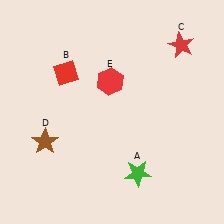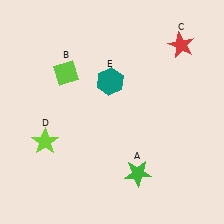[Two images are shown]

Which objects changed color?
B changed from red to lime. D changed from brown to lime. E changed from red to teal.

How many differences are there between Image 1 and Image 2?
There are 3 differences between the two images.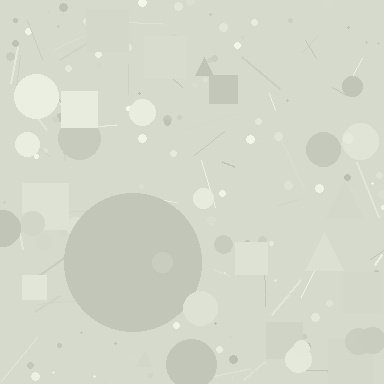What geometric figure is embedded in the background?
A circle is embedded in the background.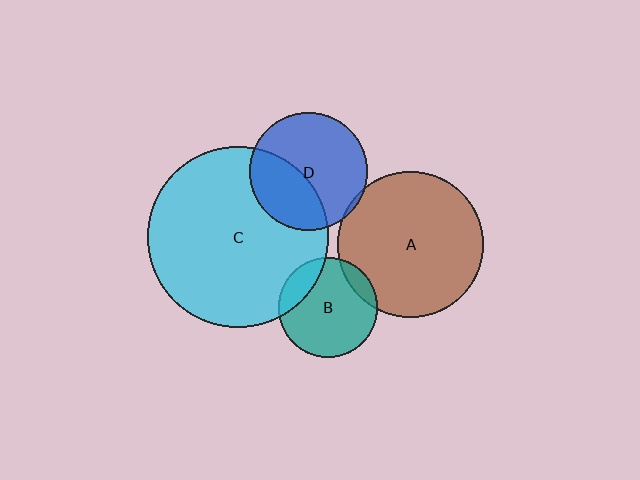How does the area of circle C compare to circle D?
Approximately 2.3 times.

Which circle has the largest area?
Circle C (cyan).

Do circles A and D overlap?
Yes.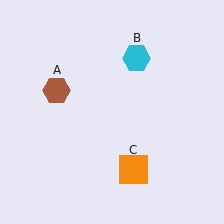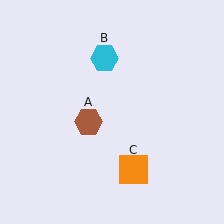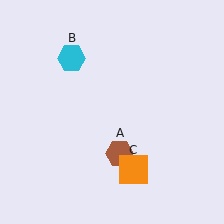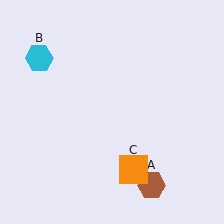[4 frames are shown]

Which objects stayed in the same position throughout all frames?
Orange square (object C) remained stationary.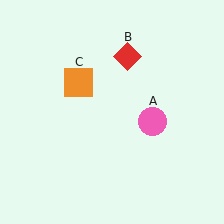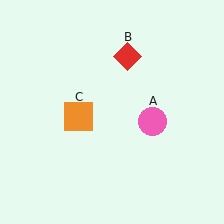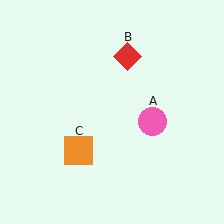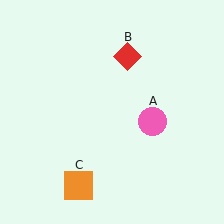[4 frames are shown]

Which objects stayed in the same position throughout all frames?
Pink circle (object A) and red diamond (object B) remained stationary.